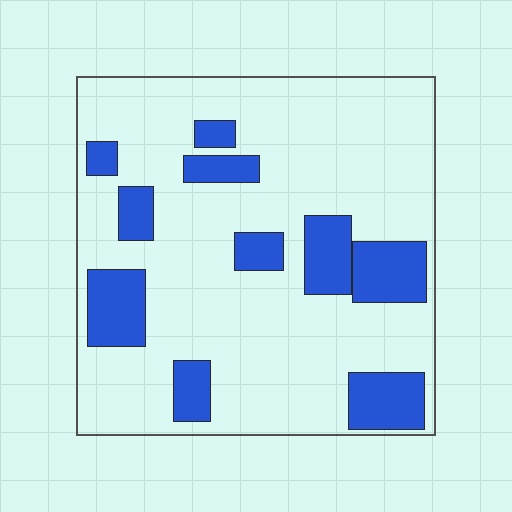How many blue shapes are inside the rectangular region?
10.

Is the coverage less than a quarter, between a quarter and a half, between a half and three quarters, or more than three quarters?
Less than a quarter.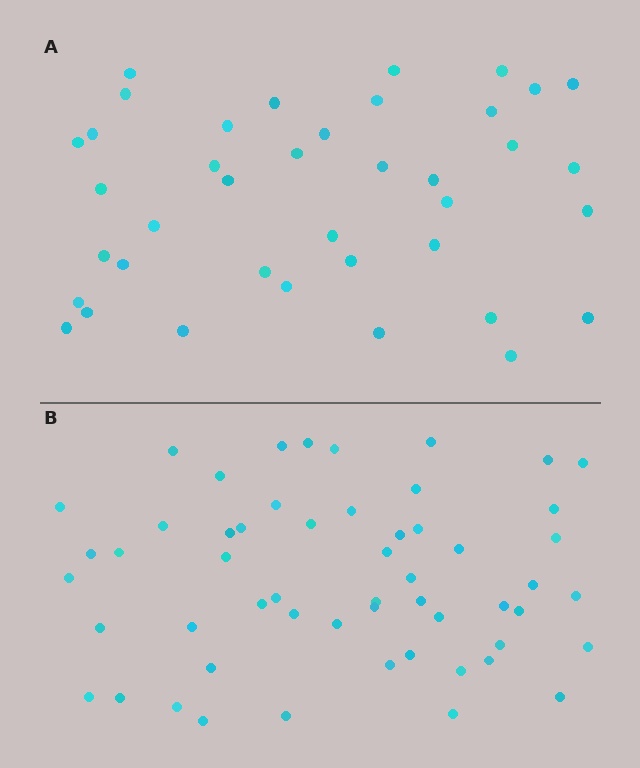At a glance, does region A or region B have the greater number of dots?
Region B (the bottom region) has more dots.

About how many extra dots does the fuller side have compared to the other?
Region B has approximately 15 more dots than region A.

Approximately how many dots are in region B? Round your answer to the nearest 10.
About 60 dots. (The exact count is 55, which rounds to 60.)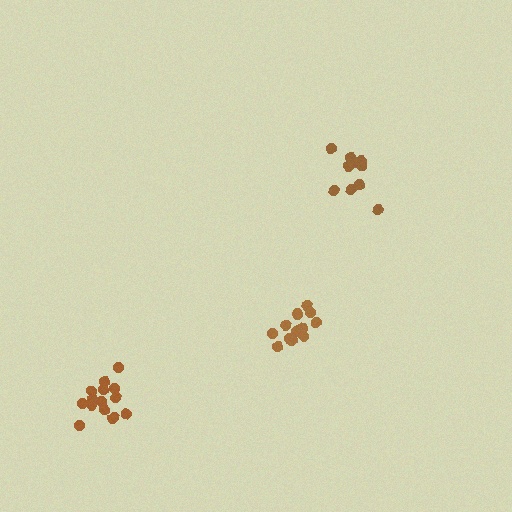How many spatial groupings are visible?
There are 3 spatial groupings.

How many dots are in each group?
Group 1: 13 dots, Group 2: 10 dots, Group 3: 15 dots (38 total).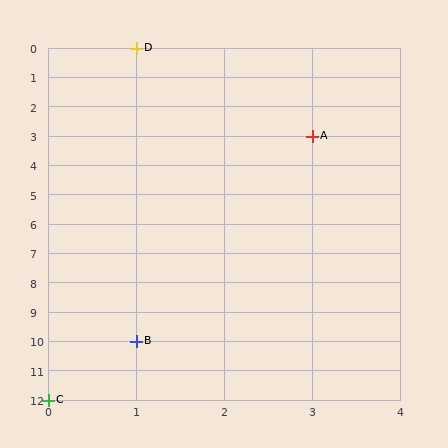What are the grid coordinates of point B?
Point B is at grid coordinates (1, 10).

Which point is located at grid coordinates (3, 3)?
Point A is at (3, 3).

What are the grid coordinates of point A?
Point A is at grid coordinates (3, 3).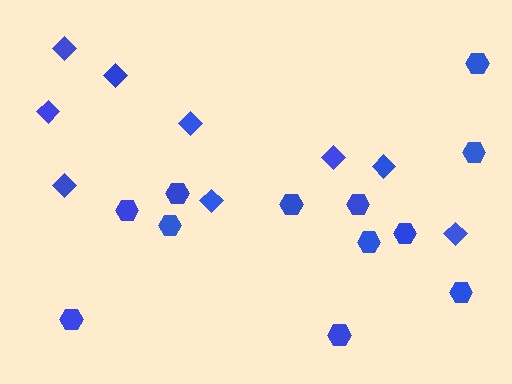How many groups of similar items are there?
There are 2 groups: one group of hexagons (12) and one group of diamonds (9).